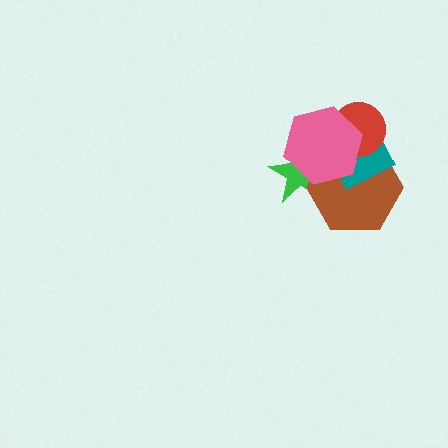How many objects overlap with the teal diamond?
4 objects overlap with the teal diamond.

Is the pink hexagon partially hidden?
No, no other shape covers it.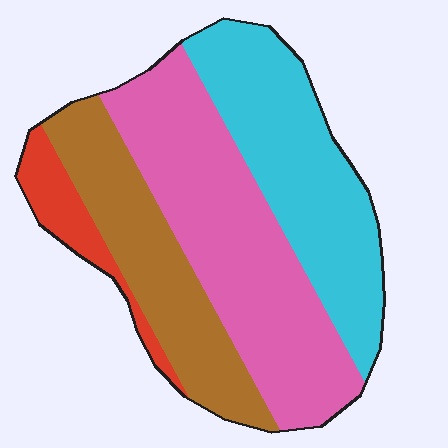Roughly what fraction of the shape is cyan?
Cyan takes up between a sixth and a third of the shape.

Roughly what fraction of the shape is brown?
Brown covers 23% of the shape.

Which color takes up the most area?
Pink, at roughly 40%.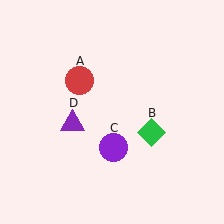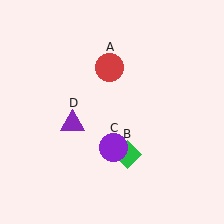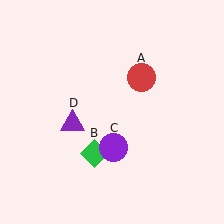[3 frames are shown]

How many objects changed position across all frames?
2 objects changed position: red circle (object A), green diamond (object B).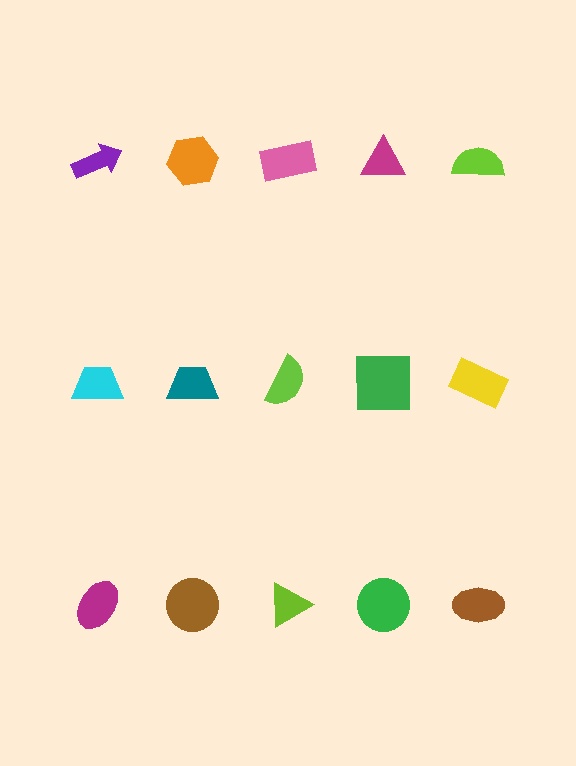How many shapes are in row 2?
5 shapes.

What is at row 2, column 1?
A cyan trapezoid.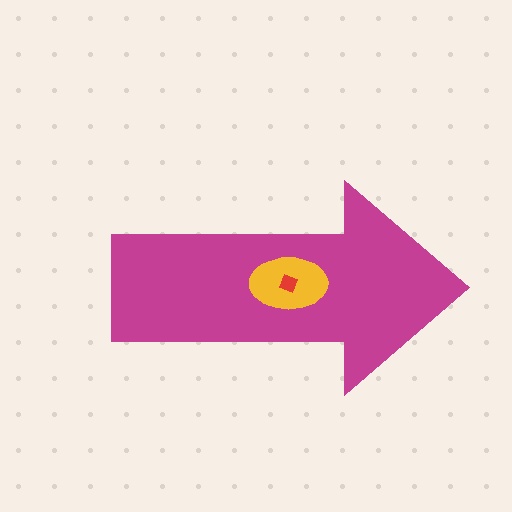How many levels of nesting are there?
3.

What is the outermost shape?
The magenta arrow.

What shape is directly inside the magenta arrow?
The yellow ellipse.